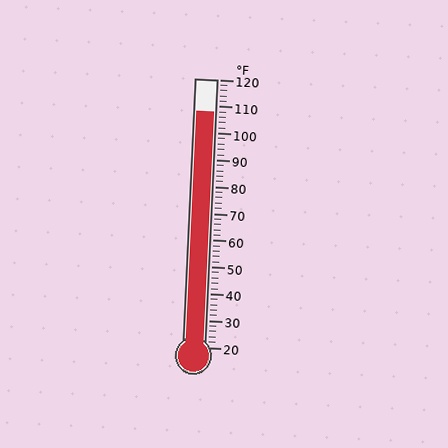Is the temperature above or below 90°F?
The temperature is above 90°F.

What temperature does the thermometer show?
The thermometer shows approximately 108°F.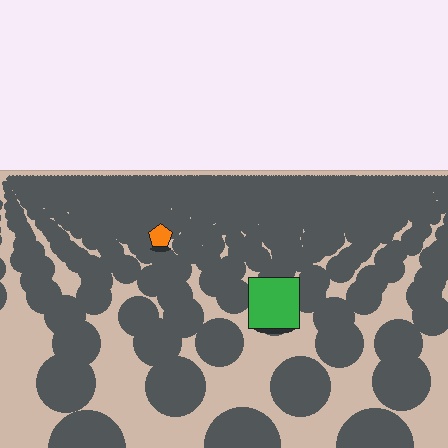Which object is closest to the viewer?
The green square is closest. The texture marks near it are larger and more spread out.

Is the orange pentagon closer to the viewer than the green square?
No. The green square is closer — you can tell from the texture gradient: the ground texture is coarser near it.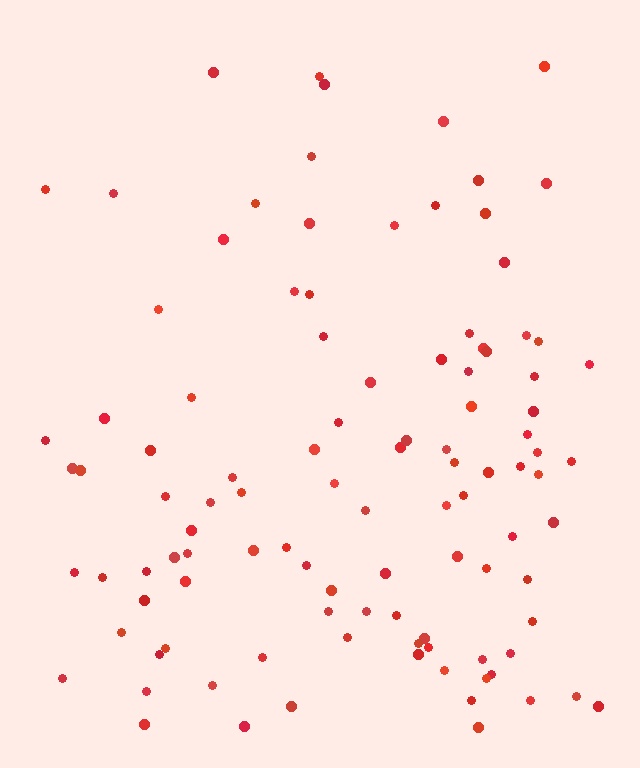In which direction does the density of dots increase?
From top to bottom, with the bottom side densest.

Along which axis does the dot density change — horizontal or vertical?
Vertical.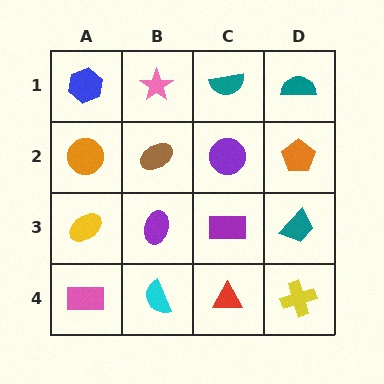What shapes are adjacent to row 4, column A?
A yellow ellipse (row 3, column A), a cyan semicircle (row 4, column B).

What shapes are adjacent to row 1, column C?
A purple circle (row 2, column C), a pink star (row 1, column B), a teal semicircle (row 1, column D).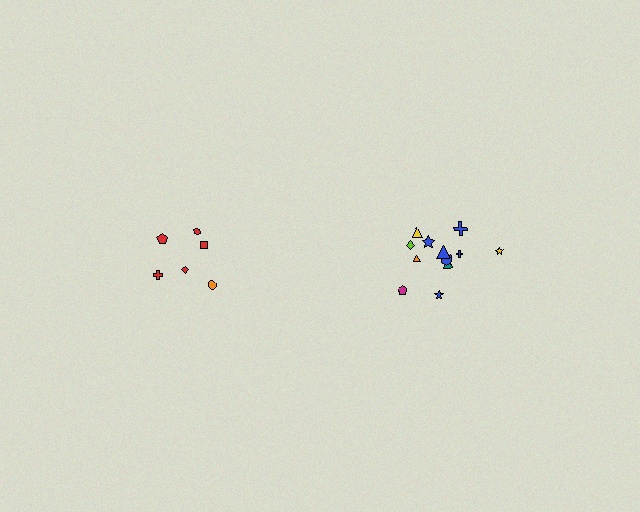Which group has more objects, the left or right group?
The right group.